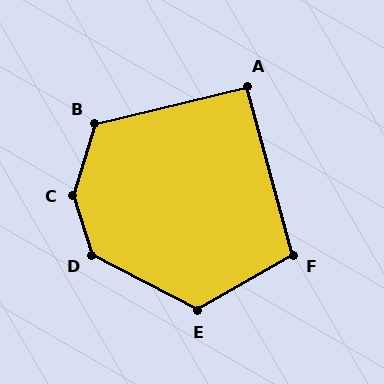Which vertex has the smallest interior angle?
A, at approximately 92 degrees.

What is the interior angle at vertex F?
Approximately 105 degrees (obtuse).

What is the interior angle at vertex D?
Approximately 135 degrees (obtuse).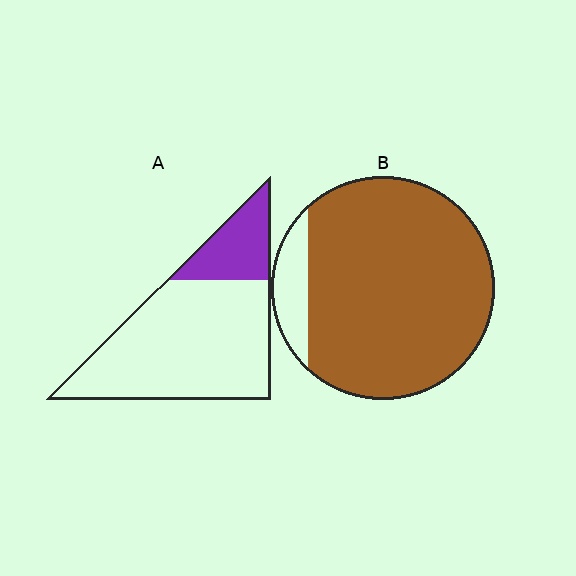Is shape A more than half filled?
No.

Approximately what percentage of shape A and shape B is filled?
A is approximately 20% and B is approximately 90%.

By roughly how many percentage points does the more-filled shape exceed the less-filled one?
By roughly 70 percentage points (B over A).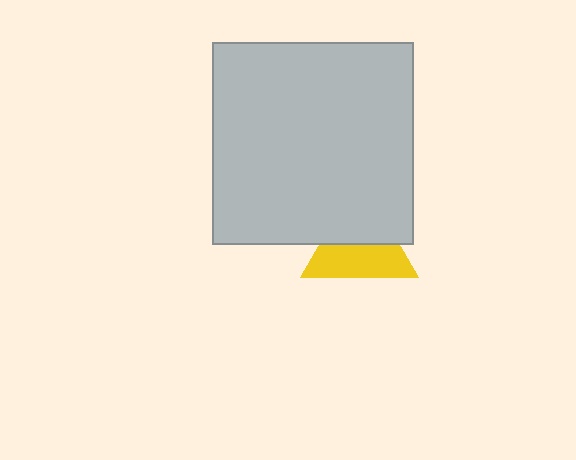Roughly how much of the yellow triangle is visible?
About half of it is visible (roughly 53%).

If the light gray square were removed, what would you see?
You would see the complete yellow triangle.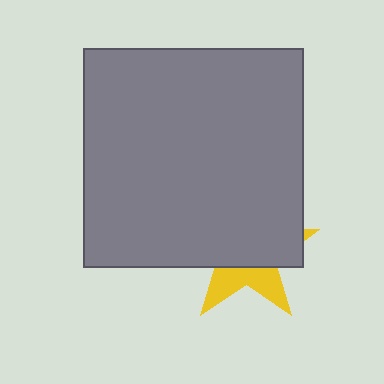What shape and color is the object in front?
The object in front is a gray square.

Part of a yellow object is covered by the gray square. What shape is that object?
It is a star.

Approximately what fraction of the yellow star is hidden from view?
Roughly 66% of the yellow star is hidden behind the gray square.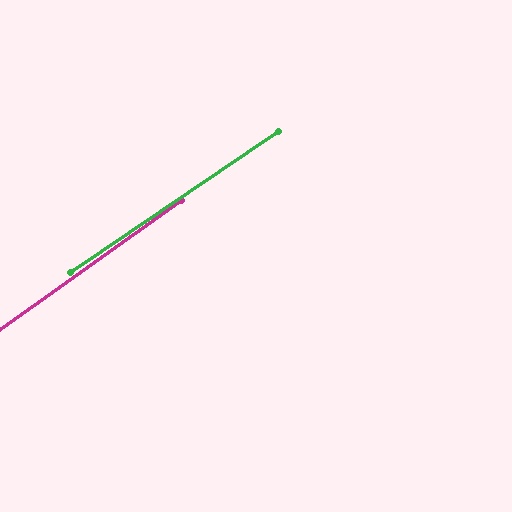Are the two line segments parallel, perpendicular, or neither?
Parallel — their directions differ by only 1.3°.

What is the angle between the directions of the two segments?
Approximately 1 degree.